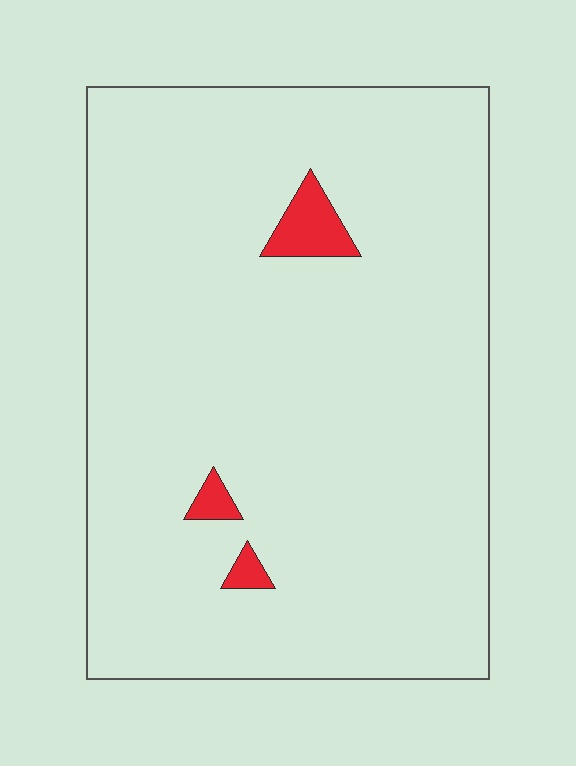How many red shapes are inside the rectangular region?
3.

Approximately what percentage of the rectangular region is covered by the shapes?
Approximately 5%.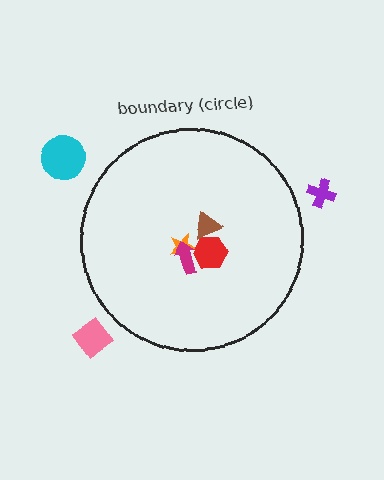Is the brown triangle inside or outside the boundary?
Inside.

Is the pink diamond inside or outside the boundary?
Outside.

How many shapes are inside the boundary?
4 inside, 3 outside.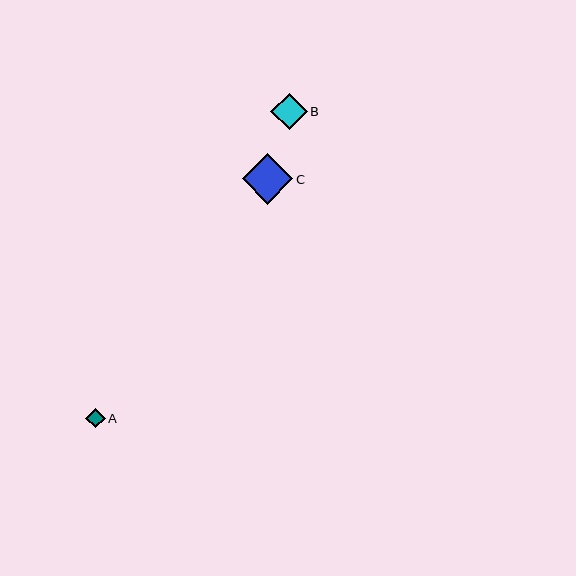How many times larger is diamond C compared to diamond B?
Diamond C is approximately 1.4 times the size of diamond B.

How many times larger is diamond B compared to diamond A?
Diamond B is approximately 1.9 times the size of diamond A.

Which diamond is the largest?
Diamond C is the largest with a size of approximately 51 pixels.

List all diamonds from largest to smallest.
From largest to smallest: C, B, A.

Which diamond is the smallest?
Diamond A is the smallest with a size of approximately 20 pixels.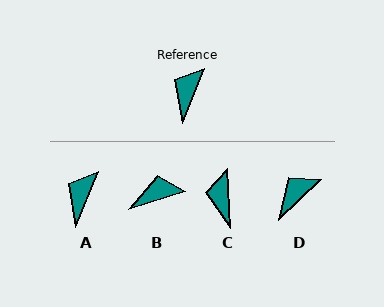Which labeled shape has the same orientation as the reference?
A.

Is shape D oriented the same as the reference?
No, it is off by about 24 degrees.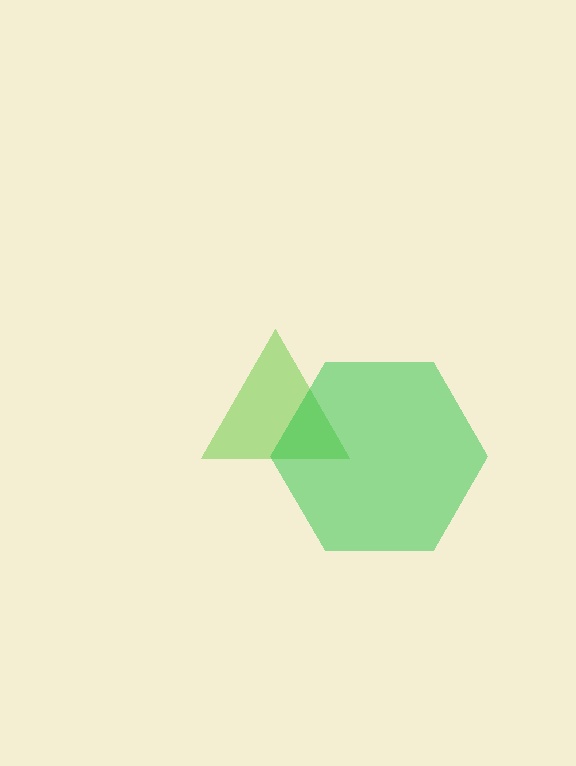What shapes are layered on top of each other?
The layered shapes are: a lime triangle, a green hexagon.